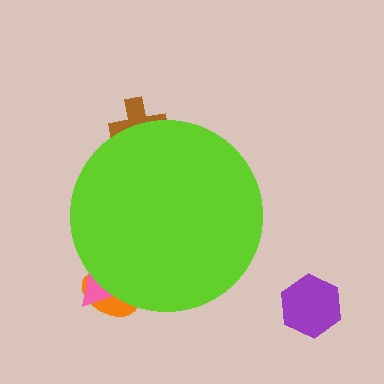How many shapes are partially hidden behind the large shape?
3 shapes are partially hidden.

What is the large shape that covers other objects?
A lime circle.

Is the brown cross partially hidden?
Yes, the brown cross is partially hidden behind the lime circle.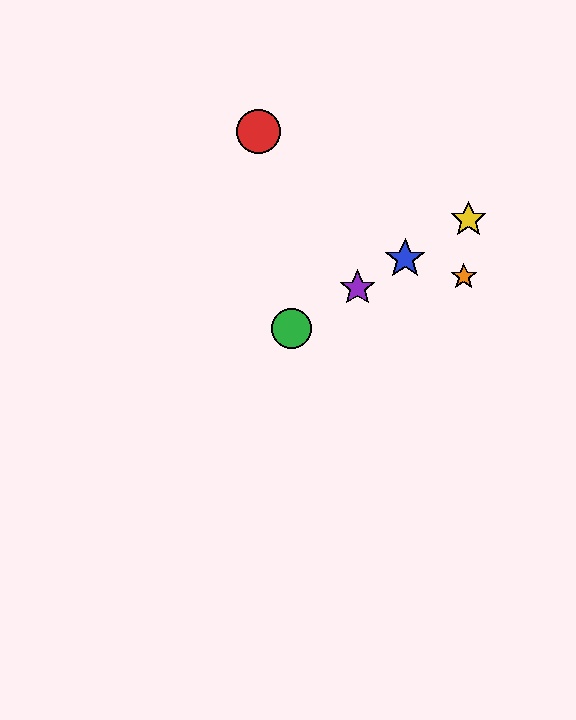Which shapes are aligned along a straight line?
The blue star, the green circle, the yellow star, the purple star are aligned along a straight line.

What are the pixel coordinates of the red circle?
The red circle is at (259, 132).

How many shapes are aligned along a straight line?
4 shapes (the blue star, the green circle, the yellow star, the purple star) are aligned along a straight line.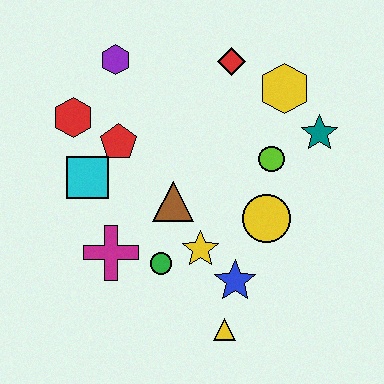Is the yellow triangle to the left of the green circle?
No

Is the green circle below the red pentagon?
Yes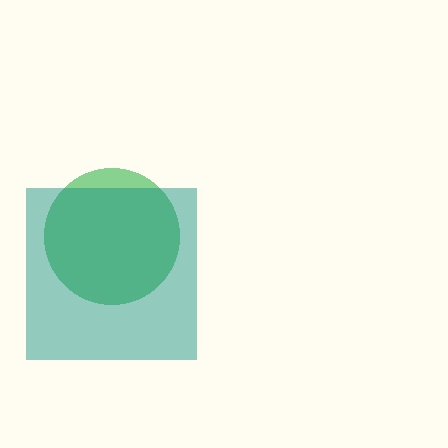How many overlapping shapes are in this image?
There are 2 overlapping shapes in the image.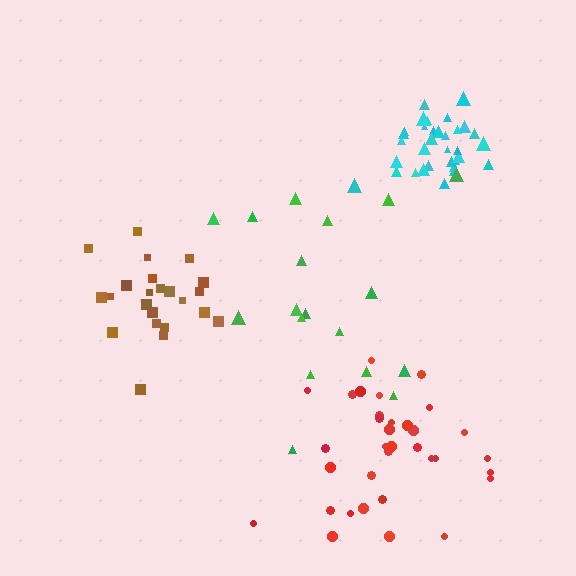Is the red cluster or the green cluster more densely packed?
Red.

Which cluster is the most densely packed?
Cyan.